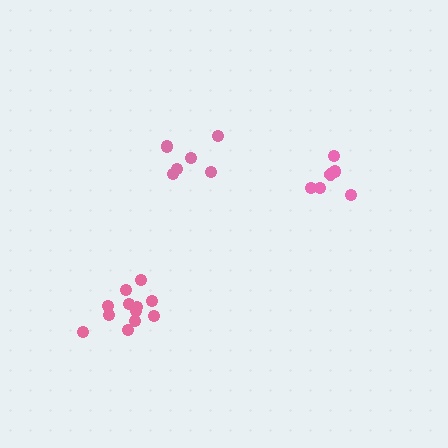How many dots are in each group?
Group 1: 6 dots, Group 2: 6 dots, Group 3: 12 dots (24 total).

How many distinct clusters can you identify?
There are 3 distinct clusters.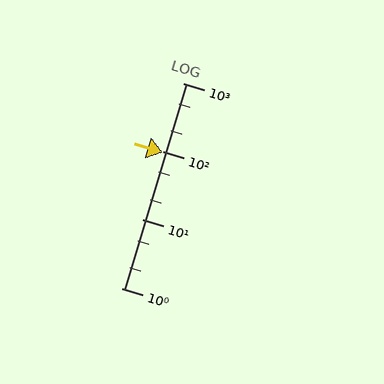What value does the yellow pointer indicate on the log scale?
The pointer indicates approximately 95.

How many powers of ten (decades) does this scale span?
The scale spans 3 decades, from 1 to 1000.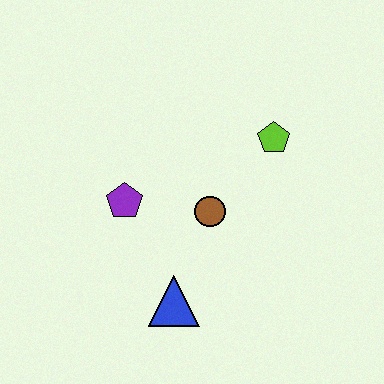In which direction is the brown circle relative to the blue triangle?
The brown circle is above the blue triangle.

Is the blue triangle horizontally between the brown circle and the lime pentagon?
No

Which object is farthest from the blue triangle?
The lime pentagon is farthest from the blue triangle.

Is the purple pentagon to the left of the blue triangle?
Yes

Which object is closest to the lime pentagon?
The brown circle is closest to the lime pentagon.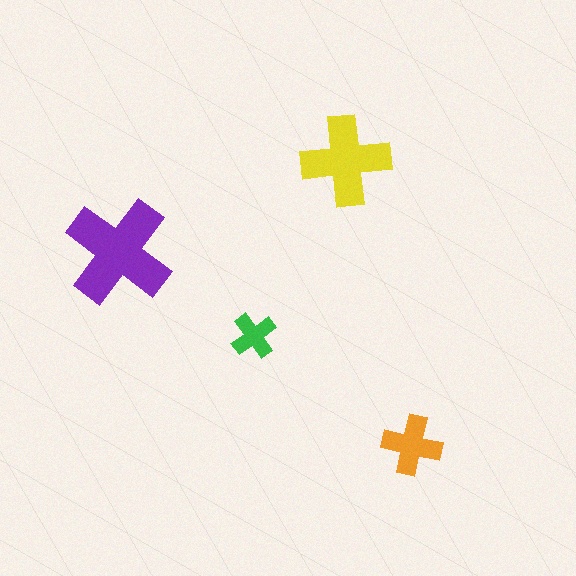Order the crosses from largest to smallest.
the purple one, the yellow one, the orange one, the green one.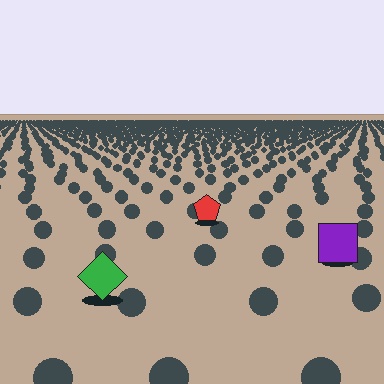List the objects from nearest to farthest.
From nearest to farthest: the green diamond, the purple square, the red pentagon.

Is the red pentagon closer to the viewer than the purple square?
No. The purple square is closer — you can tell from the texture gradient: the ground texture is coarser near it.